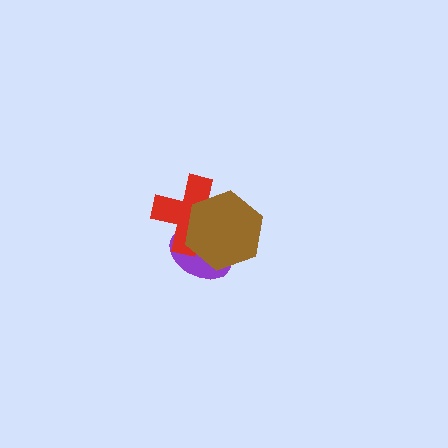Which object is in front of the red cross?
The brown hexagon is in front of the red cross.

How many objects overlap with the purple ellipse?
2 objects overlap with the purple ellipse.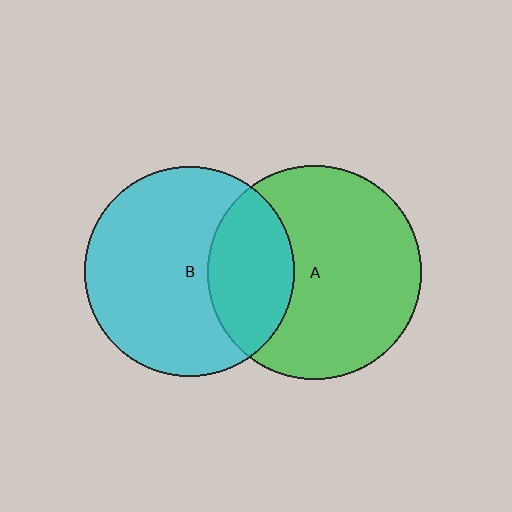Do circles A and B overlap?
Yes.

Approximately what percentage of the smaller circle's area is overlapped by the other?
Approximately 30%.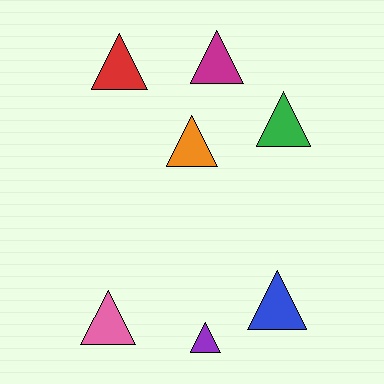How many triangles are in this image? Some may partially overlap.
There are 7 triangles.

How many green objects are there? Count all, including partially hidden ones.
There is 1 green object.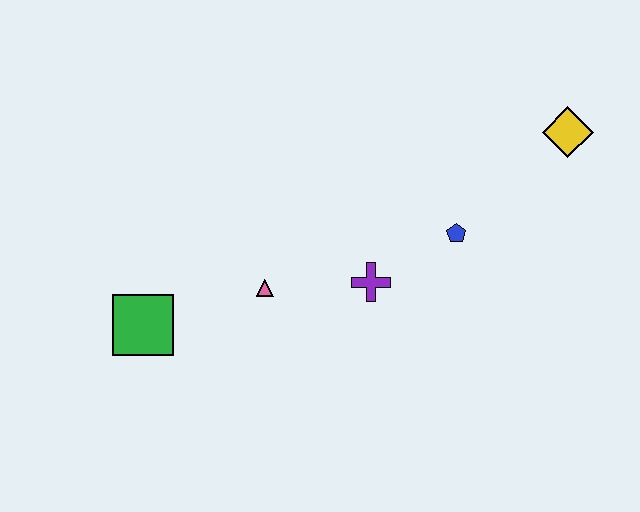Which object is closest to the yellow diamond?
The blue pentagon is closest to the yellow diamond.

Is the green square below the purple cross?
Yes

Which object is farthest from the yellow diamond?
The green square is farthest from the yellow diamond.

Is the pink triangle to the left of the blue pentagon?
Yes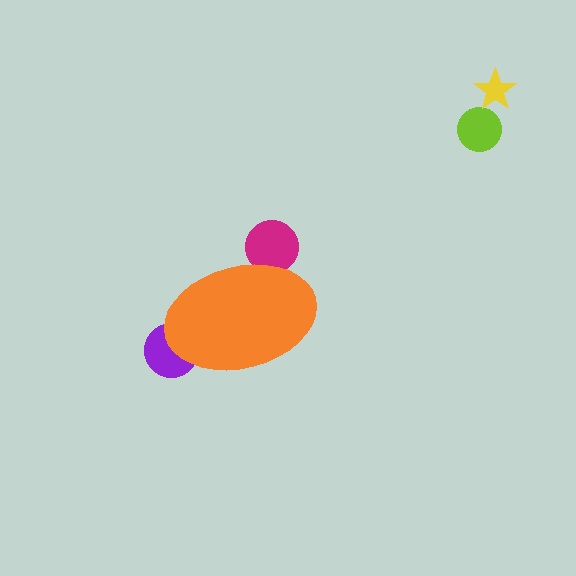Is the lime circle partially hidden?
No, the lime circle is fully visible.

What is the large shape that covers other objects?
An orange ellipse.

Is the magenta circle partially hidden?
Yes, the magenta circle is partially hidden behind the orange ellipse.